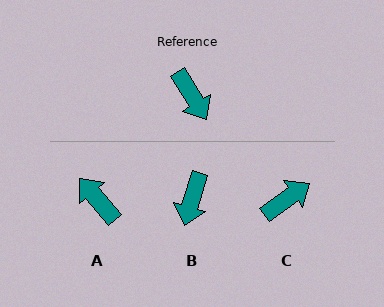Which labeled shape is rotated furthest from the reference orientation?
A, about 171 degrees away.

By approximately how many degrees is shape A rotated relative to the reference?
Approximately 171 degrees clockwise.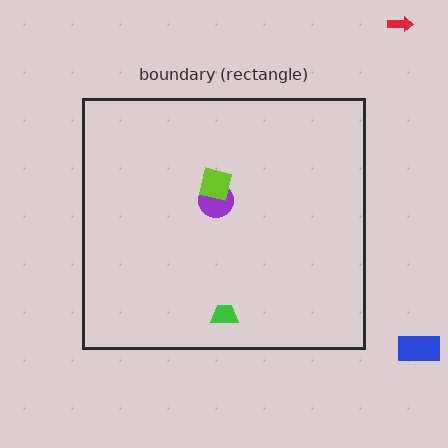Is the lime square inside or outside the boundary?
Inside.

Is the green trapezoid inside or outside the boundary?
Inside.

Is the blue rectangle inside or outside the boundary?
Outside.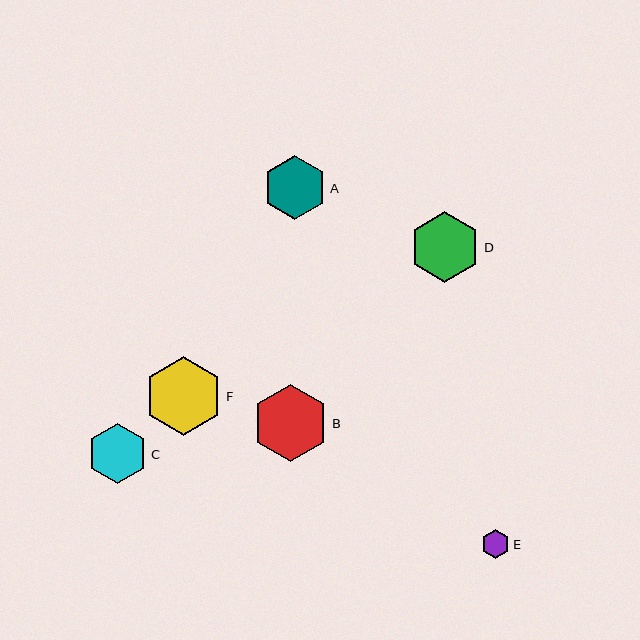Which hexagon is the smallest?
Hexagon E is the smallest with a size of approximately 29 pixels.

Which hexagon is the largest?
Hexagon F is the largest with a size of approximately 79 pixels.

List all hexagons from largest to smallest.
From largest to smallest: F, B, D, A, C, E.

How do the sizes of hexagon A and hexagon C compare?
Hexagon A and hexagon C are approximately the same size.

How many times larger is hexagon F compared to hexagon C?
Hexagon F is approximately 1.3 times the size of hexagon C.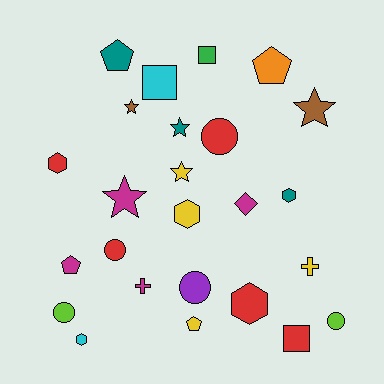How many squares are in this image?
There are 3 squares.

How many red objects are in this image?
There are 5 red objects.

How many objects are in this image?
There are 25 objects.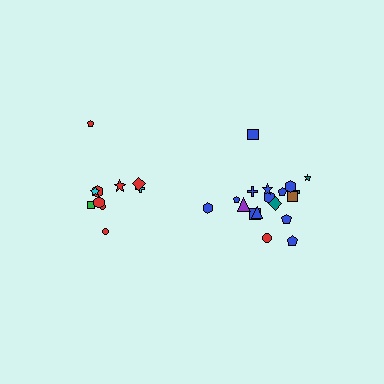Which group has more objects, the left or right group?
The right group.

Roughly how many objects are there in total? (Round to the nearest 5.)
Roughly 30 objects in total.